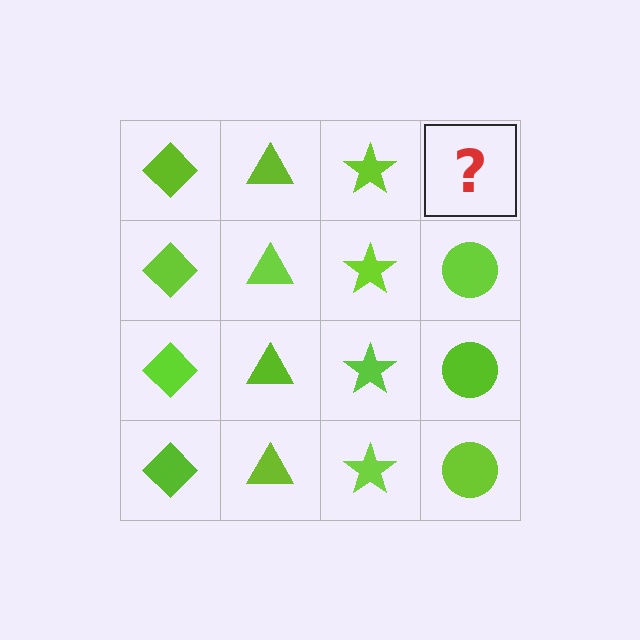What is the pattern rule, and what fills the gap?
The rule is that each column has a consistent shape. The gap should be filled with a lime circle.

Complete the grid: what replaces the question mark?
The question mark should be replaced with a lime circle.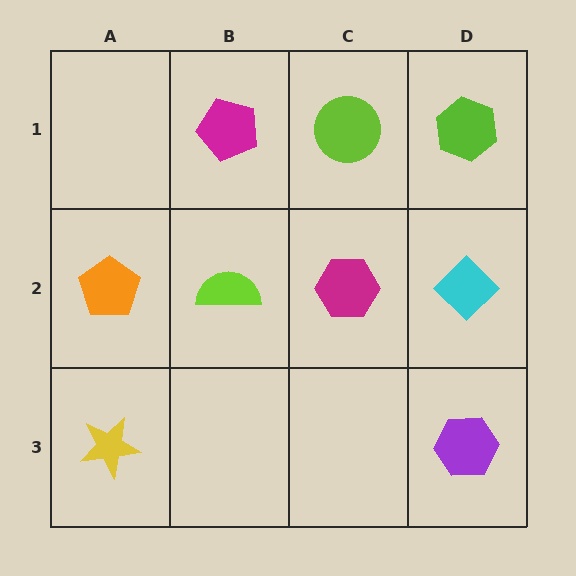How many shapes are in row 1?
3 shapes.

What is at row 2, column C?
A magenta hexagon.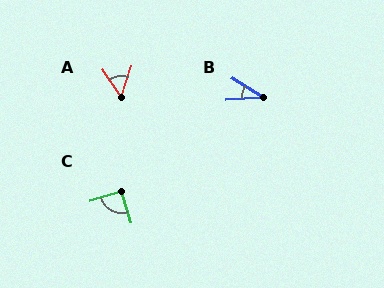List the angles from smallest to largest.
B (36°), A (53°), C (90°).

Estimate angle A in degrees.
Approximately 53 degrees.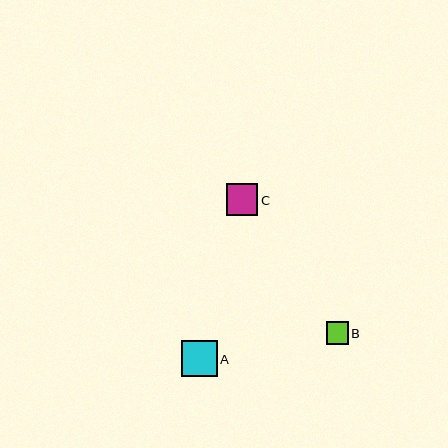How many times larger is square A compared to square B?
Square A is approximately 1.6 times the size of square B.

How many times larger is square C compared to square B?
Square C is approximately 1.4 times the size of square B.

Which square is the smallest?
Square B is the smallest with a size of approximately 22 pixels.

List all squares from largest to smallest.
From largest to smallest: A, C, B.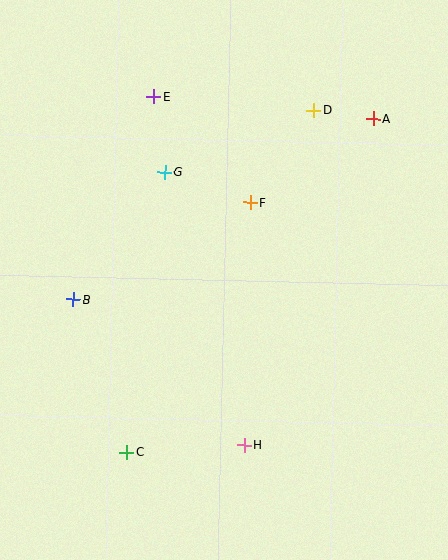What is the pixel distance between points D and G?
The distance between D and G is 161 pixels.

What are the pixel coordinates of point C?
Point C is at (127, 452).